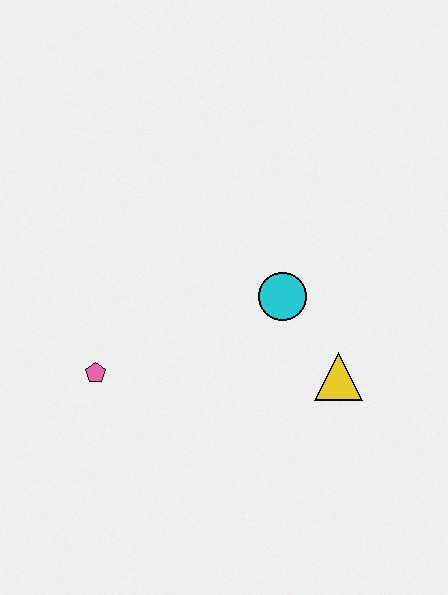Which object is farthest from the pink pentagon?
The yellow triangle is farthest from the pink pentagon.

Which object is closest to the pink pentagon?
The cyan circle is closest to the pink pentagon.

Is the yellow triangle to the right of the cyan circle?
Yes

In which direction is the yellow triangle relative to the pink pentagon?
The yellow triangle is to the right of the pink pentagon.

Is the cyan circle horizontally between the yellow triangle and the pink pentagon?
Yes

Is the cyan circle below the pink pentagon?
No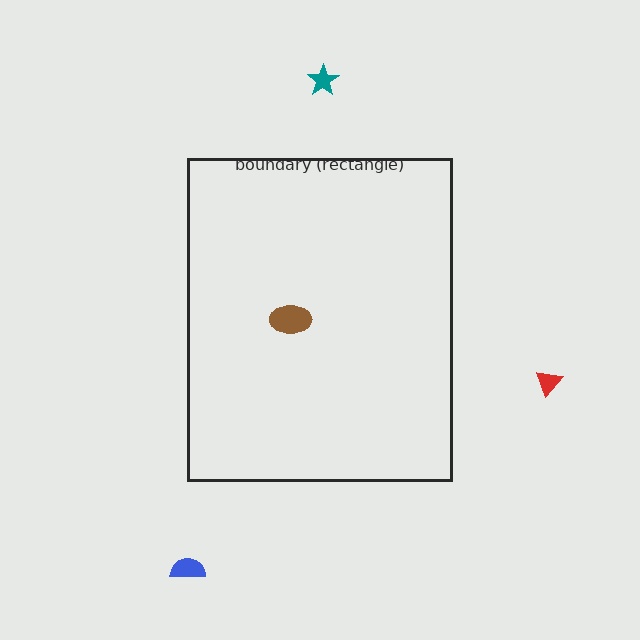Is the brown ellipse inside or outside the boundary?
Inside.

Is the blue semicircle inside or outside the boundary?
Outside.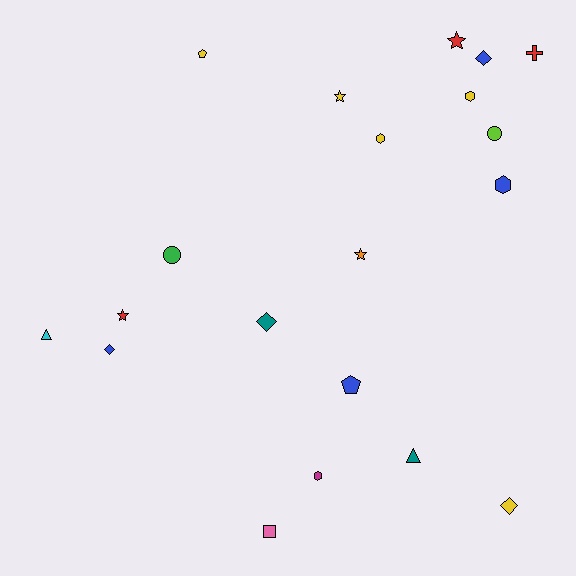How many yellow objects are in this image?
There are 5 yellow objects.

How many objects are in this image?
There are 20 objects.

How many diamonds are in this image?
There are 4 diamonds.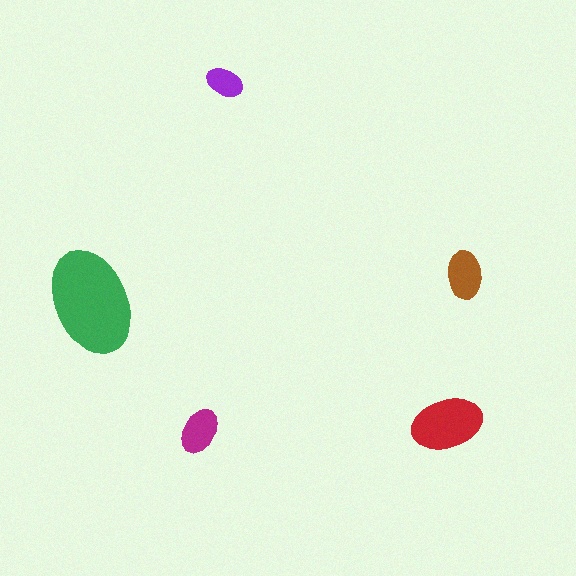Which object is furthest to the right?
The brown ellipse is rightmost.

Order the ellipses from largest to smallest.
the green one, the red one, the brown one, the magenta one, the purple one.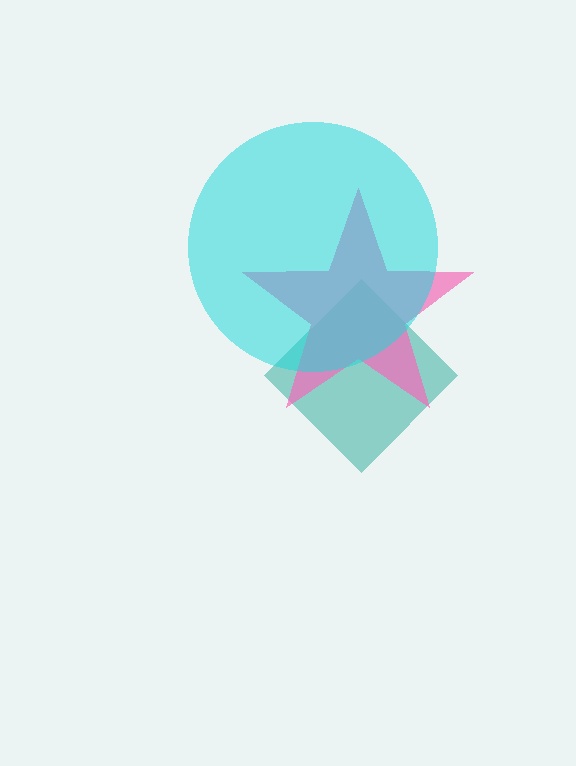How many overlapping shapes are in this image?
There are 3 overlapping shapes in the image.